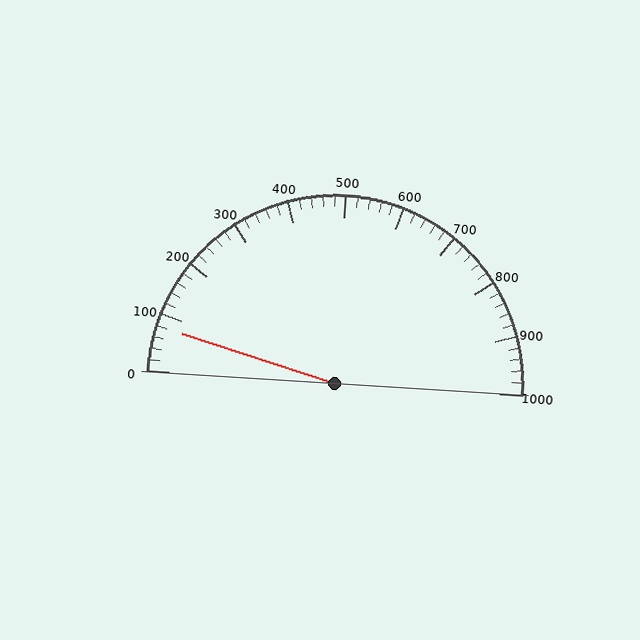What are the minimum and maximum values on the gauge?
The gauge ranges from 0 to 1000.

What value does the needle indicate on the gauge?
The needle indicates approximately 80.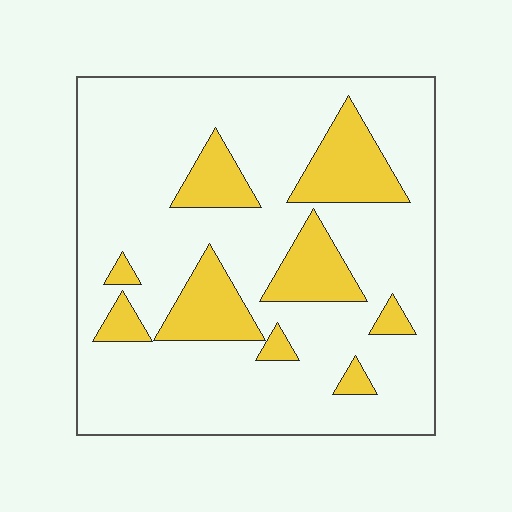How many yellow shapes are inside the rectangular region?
9.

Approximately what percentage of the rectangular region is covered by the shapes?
Approximately 20%.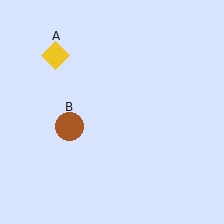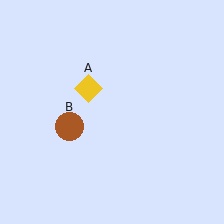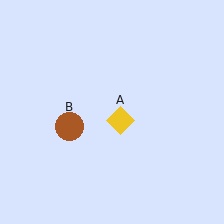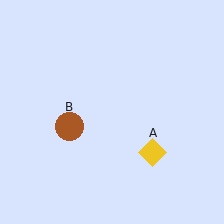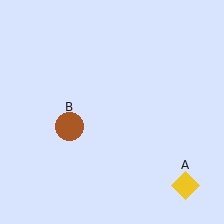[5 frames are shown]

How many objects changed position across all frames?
1 object changed position: yellow diamond (object A).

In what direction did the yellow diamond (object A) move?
The yellow diamond (object A) moved down and to the right.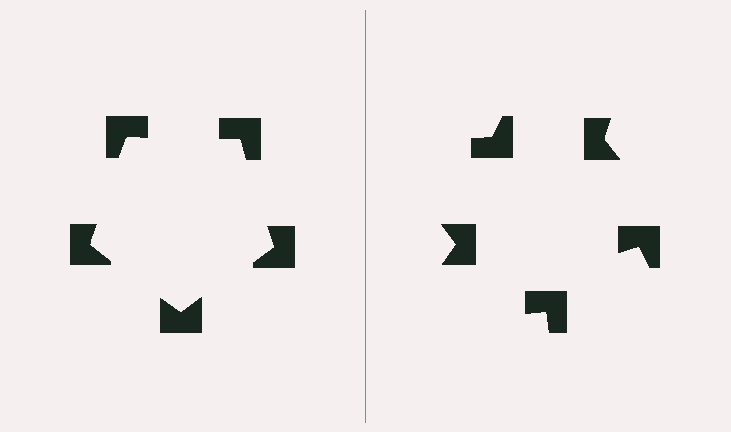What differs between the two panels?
The notched squares are positioned identically on both sides; only the wedge orientations differ. On the left they align to a pentagon; on the right they are misaligned.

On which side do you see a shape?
An illusory pentagon appears on the left side. On the right side the wedge cuts are rotated, so no coherent shape forms.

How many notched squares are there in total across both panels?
10 — 5 on each side.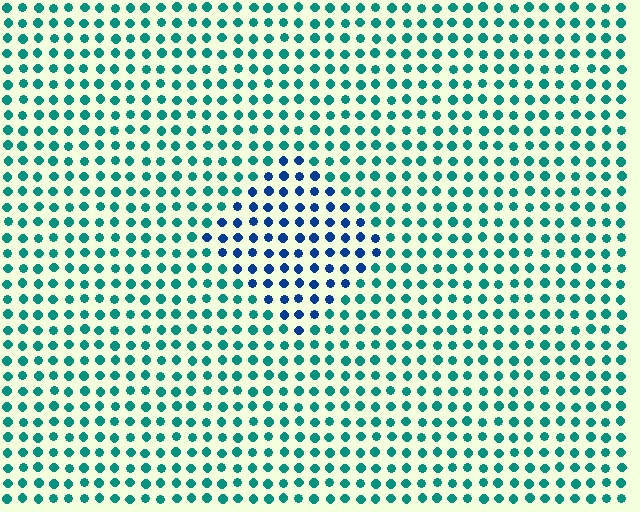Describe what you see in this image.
The image is filled with small teal elements in a uniform arrangement. A diamond-shaped region is visible where the elements are tinted to a slightly different hue, forming a subtle color boundary.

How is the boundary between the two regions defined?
The boundary is defined purely by a slight shift in hue (about 45 degrees). Spacing, size, and orientation are identical on both sides.